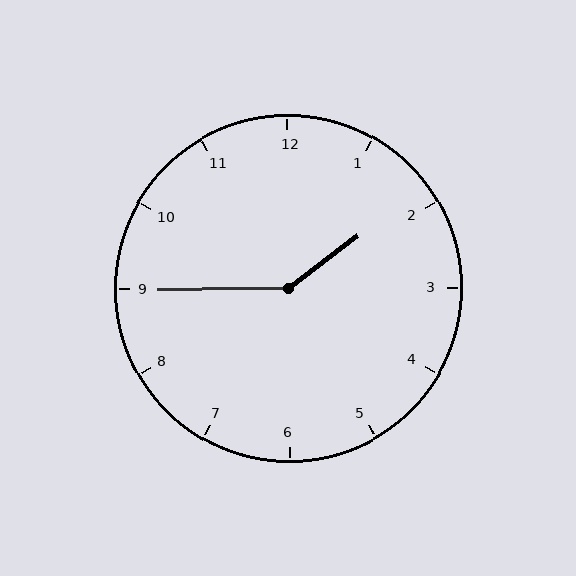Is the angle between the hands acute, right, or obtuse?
It is obtuse.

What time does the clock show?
1:45.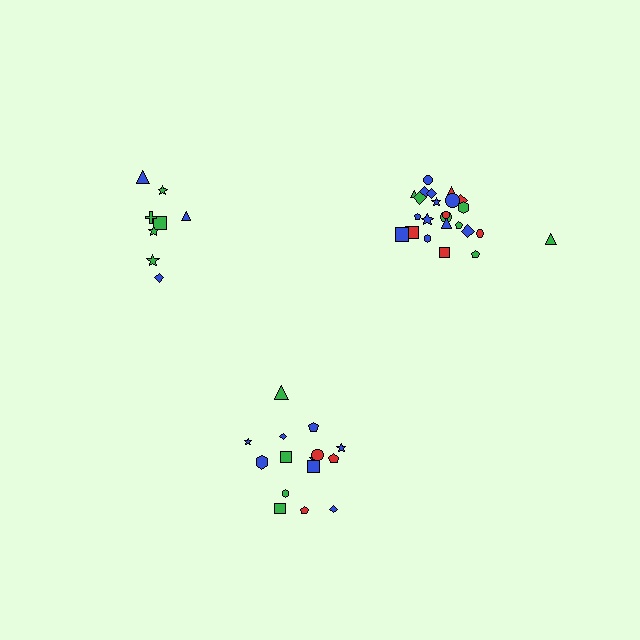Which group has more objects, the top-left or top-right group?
The top-right group.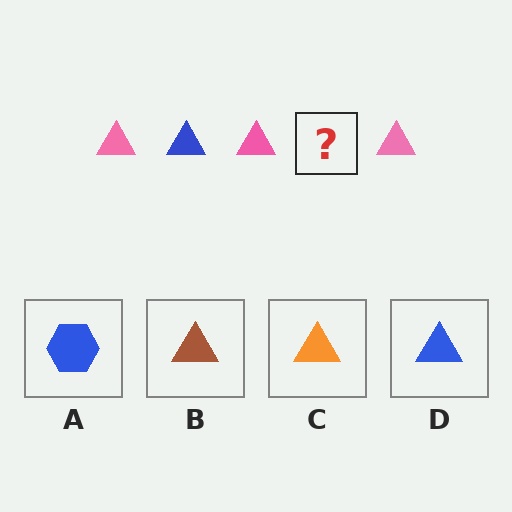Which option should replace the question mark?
Option D.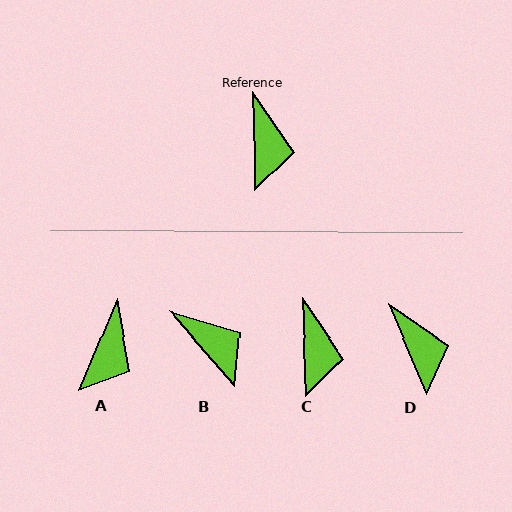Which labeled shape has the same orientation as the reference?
C.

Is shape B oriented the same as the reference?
No, it is off by about 40 degrees.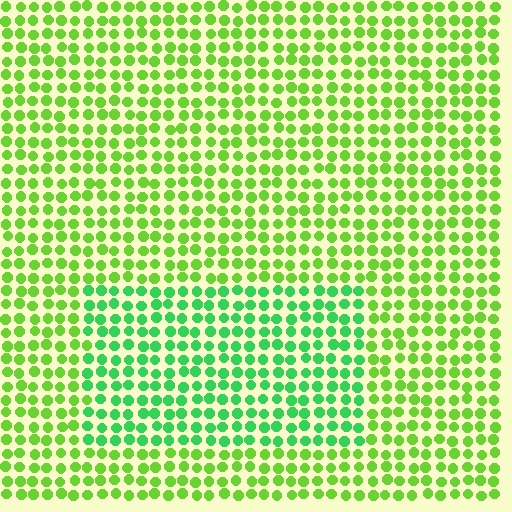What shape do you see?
I see a rectangle.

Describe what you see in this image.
The image is filled with small lime elements in a uniform arrangement. A rectangle-shaped region is visible where the elements are tinted to a slightly different hue, forming a subtle color boundary.